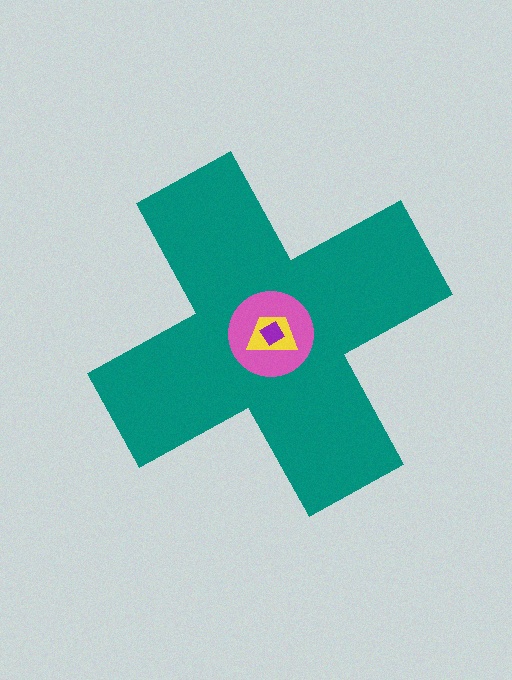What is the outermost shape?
The teal cross.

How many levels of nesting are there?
4.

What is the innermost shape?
The purple diamond.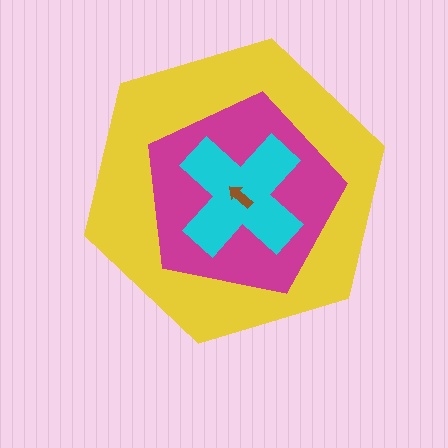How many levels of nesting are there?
4.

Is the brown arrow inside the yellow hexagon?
Yes.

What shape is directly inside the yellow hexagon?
The magenta pentagon.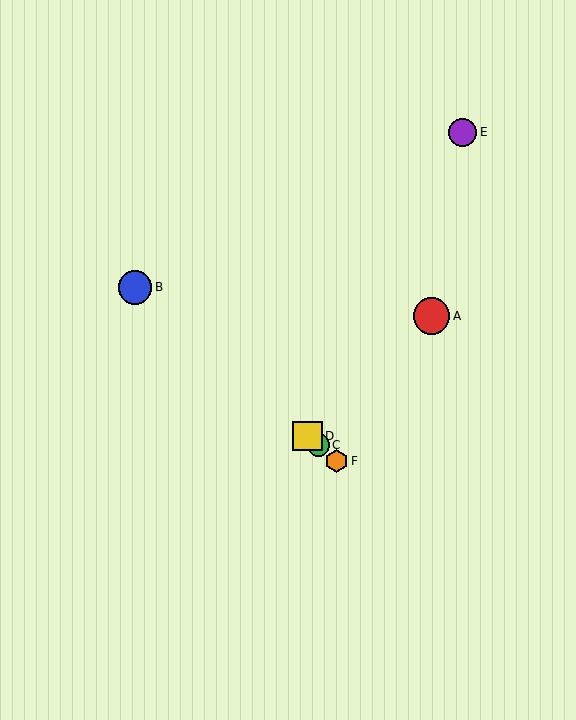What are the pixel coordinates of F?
Object F is at (337, 461).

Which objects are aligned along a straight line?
Objects B, C, D, F are aligned along a straight line.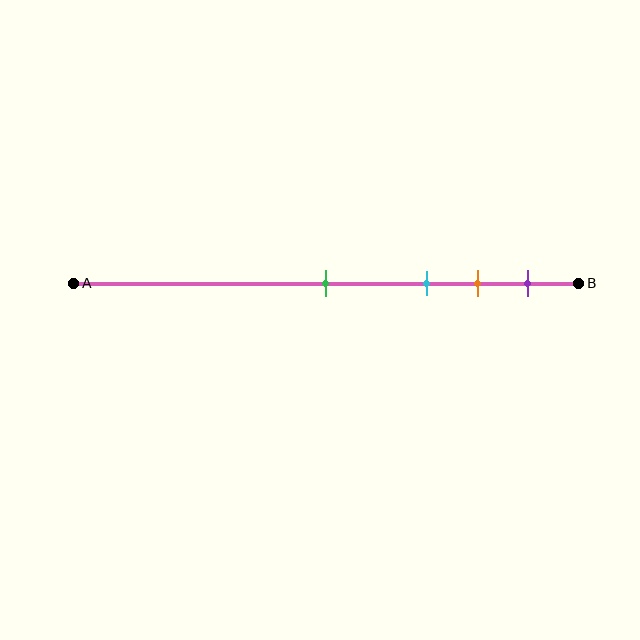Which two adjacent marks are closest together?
The orange and purple marks are the closest adjacent pair.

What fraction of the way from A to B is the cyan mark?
The cyan mark is approximately 70% (0.7) of the way from A to B.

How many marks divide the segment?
There are 4 marks dividing the segment.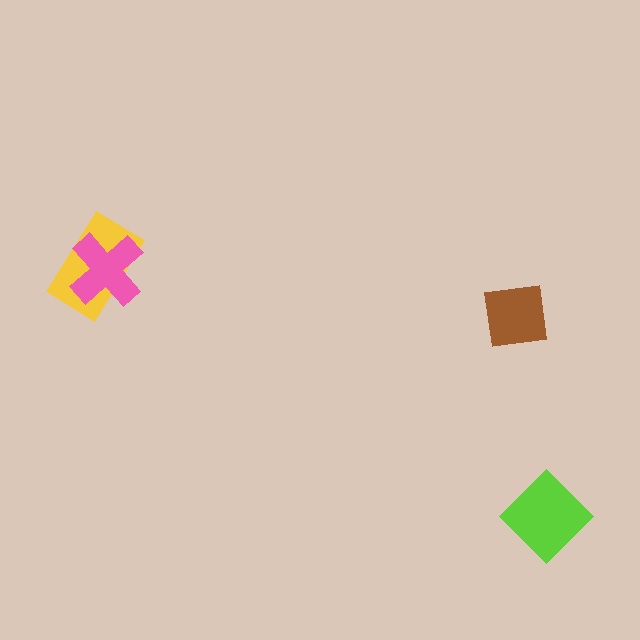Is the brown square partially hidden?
No, no other shape covers it.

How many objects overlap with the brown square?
0 objects overlap with the brown square.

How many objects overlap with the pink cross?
1 object overlaps with the pink cross.